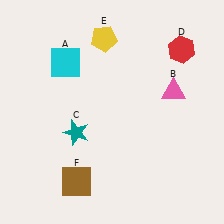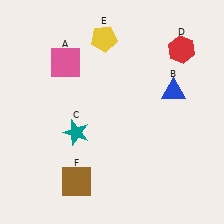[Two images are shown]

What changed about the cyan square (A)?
In Image 1, A is cyan. In Image 2, it changed to pink.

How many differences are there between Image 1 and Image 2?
There are 2 differences between the two images.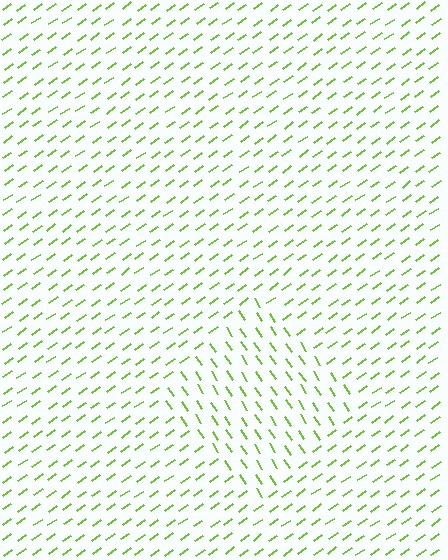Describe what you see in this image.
The image is filled with small lime line segments. A diamond region in the image has lines oriented differently from the surrounding lines, creating a visible texture boundary.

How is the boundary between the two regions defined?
The boundary is defined purely by a change in line orientation (approximately 88 degrees difference). All lines are the same color and thickness.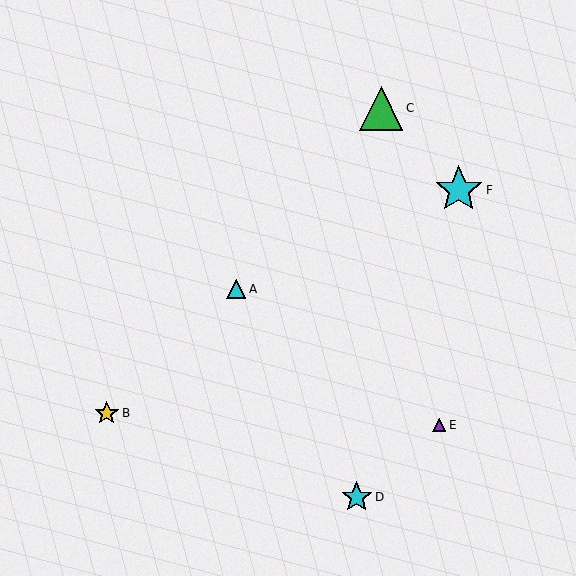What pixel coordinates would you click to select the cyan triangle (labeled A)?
Click at (236, 289) to select the cyan triangle A.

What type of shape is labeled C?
Shape C is a green triangle.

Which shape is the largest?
The cyan star (labeled F) is the largest.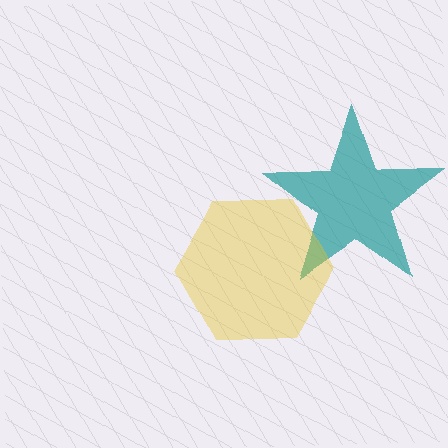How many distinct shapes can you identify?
There are 2 distinct shapes: a teal star, a yellow hexagon.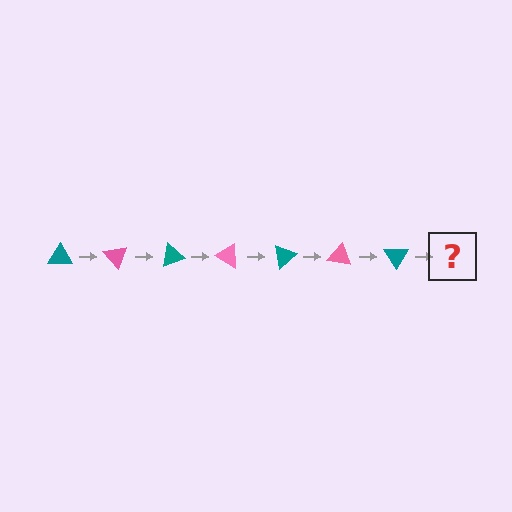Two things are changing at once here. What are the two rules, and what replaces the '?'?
The two rules are that it rotates 50 degrees each step and the color cycles through teal and pink. The '?' should be a pink triangle, rotated 350 degrees from the start.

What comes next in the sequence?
The next element should be a pink triangle, rotated 350 degrees from the start.